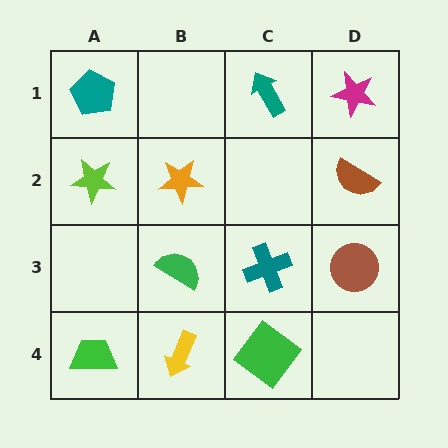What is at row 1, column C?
A teal arrow.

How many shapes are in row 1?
3 shapes.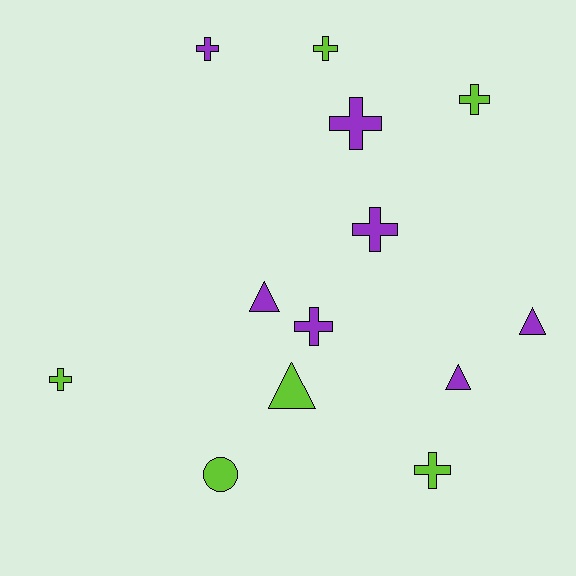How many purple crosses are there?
There are 4 purple crosses.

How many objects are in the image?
There are 13 objects.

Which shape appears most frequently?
Cross, with 8 objects.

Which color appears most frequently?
Purple, with 7 objects.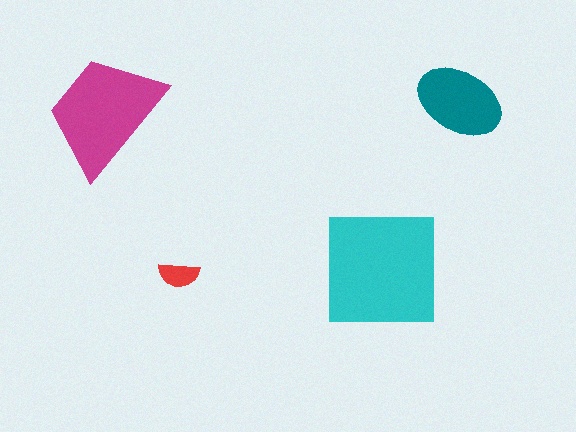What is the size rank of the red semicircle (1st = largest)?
4th.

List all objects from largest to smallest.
The cyan square, the magenta trapezoid, the teal ellipse, the red semicircle.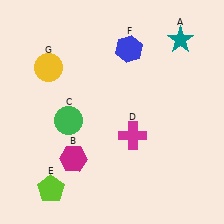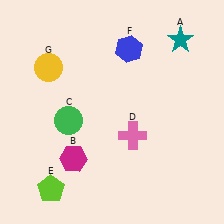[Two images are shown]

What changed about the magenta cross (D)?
In Image 1, D is magenta. In Image 2, it changed to pink.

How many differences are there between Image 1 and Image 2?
There is 1 difference between the two images.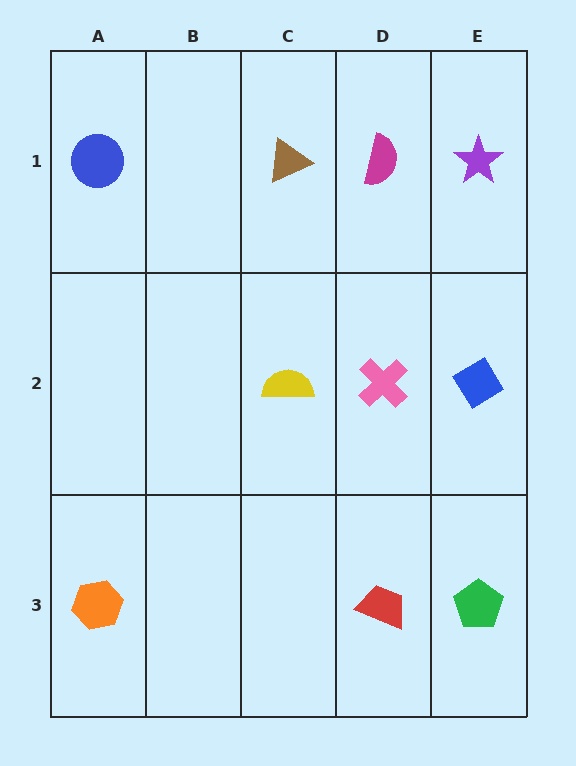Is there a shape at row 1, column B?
No, that cell is empty.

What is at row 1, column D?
A magenta semicircle.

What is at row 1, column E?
A purple star.